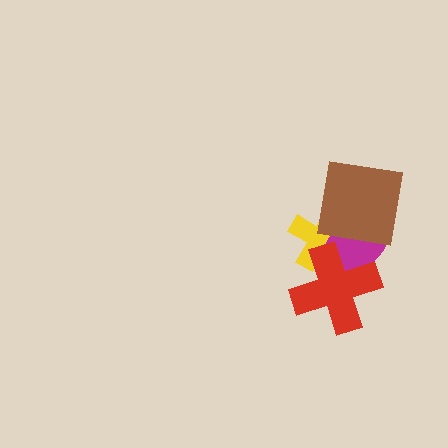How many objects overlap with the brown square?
2 objects overlap with the brown square.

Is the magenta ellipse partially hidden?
Yes, it is partially covered by another shape.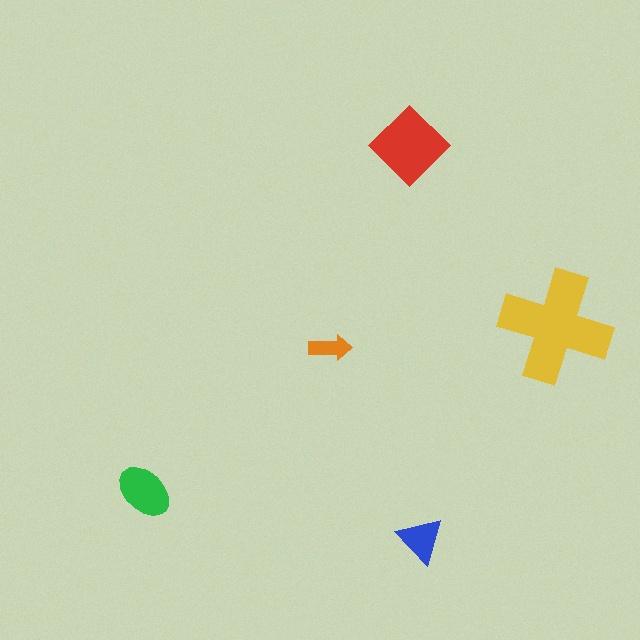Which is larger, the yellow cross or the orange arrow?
The yellow cross.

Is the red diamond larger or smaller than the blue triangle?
Larger.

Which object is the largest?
The yellow cross.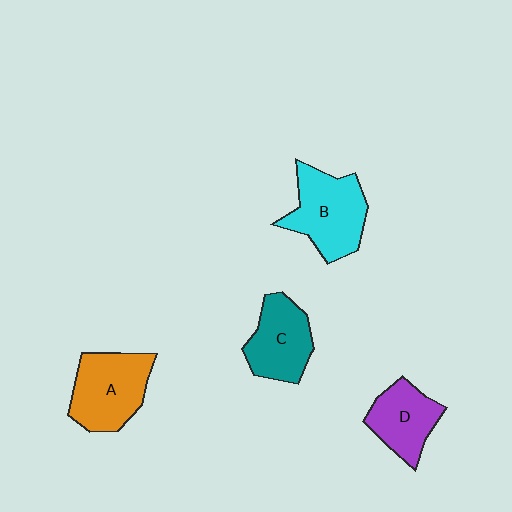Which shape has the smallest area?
Shape D (purple).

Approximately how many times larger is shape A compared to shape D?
Approximately 1.3 times.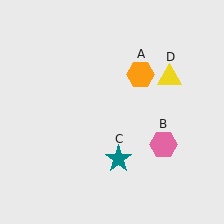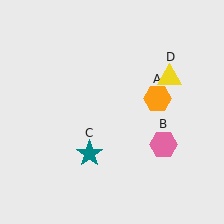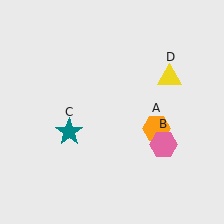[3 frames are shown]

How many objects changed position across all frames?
2 objects changed position: orange hexagon (object A), teal star (object C).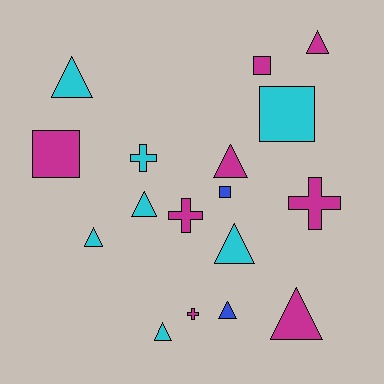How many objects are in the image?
There are 17 objects.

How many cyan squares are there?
There is 1 cyan square.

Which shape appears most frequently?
Triangle, with 9 objects.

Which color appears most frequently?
Magenta, with 8 objects.